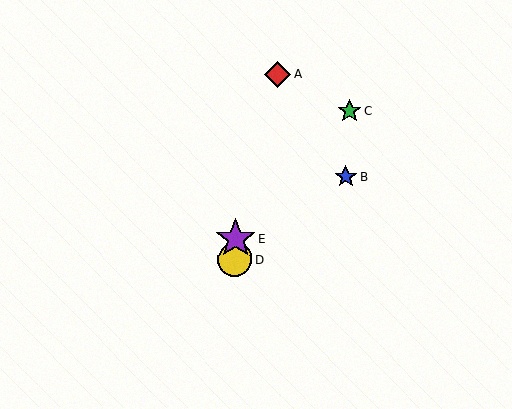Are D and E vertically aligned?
Yes, both are at x≈235.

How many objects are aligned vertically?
2 objects (D, E) are aligned vertically.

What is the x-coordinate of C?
Object C is at x≈349.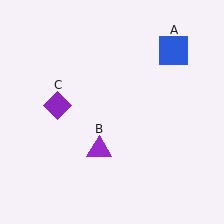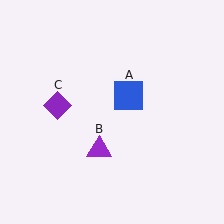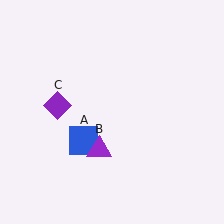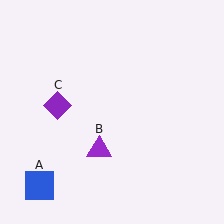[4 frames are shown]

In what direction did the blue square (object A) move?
The blue square (object A) moved down and to the left.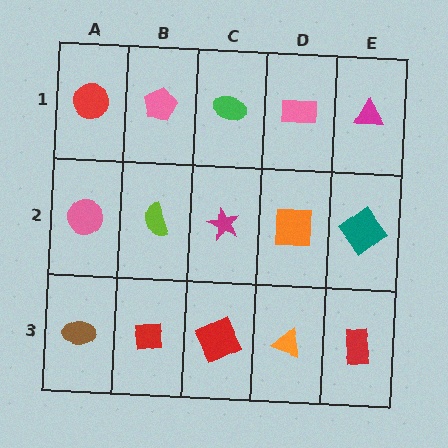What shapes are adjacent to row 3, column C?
A magenta star (row 2, column C), a red square (row 3, column B), an orange triangle (row 3, column D).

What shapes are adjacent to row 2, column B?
A pink pentagon (row 1, column B), a red square (row 3, column B), a pink circle (row 2, column A), a magenta star (row 2, column C).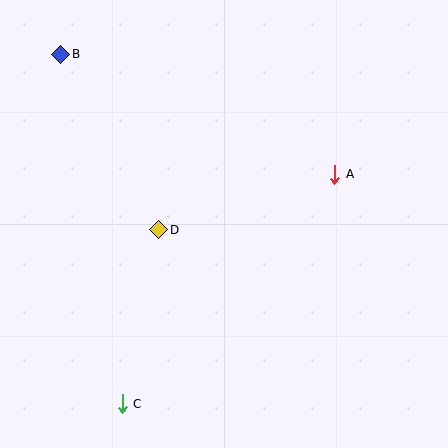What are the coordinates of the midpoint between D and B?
The midpoint between D and B is at (110, 142).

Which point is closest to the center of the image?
Point D at (159, 230) is closest to the center.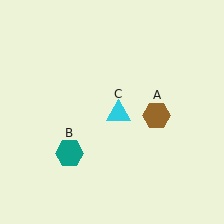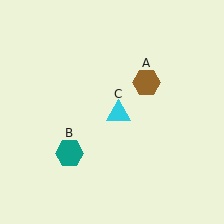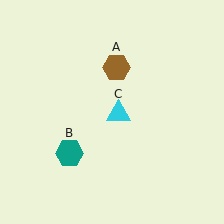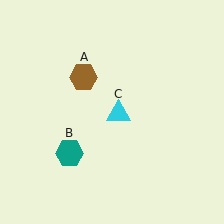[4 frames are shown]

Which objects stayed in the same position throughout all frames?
Teal hexagon (object B) and cyan triangle (object C) remained stationary.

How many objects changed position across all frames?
1 object changed position: brown hexagon (object A).